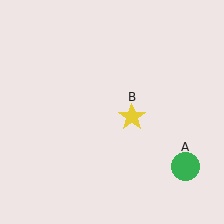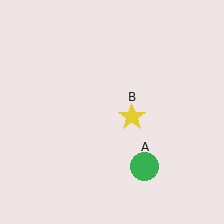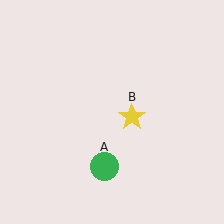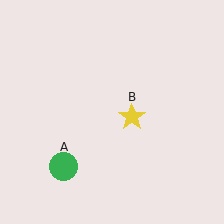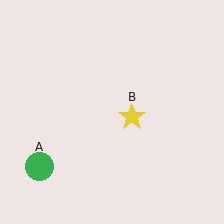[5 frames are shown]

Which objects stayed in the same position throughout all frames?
Yellow star (object B) remained stationary.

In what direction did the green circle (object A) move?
The green circle (object A) moved left.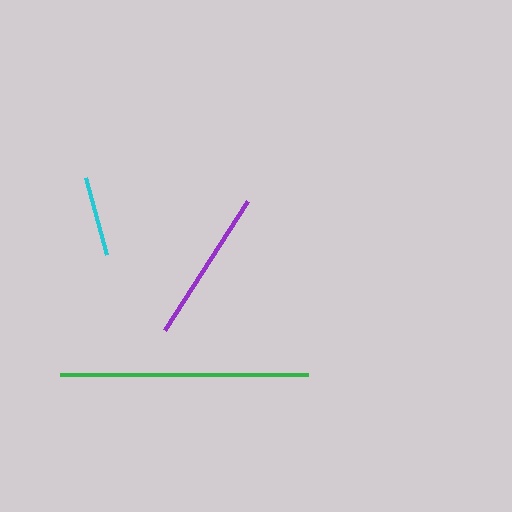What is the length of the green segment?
The green segment is approximately 249 pixels long.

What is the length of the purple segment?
The purple segment is approximately 153 pixels long.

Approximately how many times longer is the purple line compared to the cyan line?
The purple line is approximately 1.9 times the length of the cyan line.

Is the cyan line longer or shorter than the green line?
The green line is longer than the cyan line.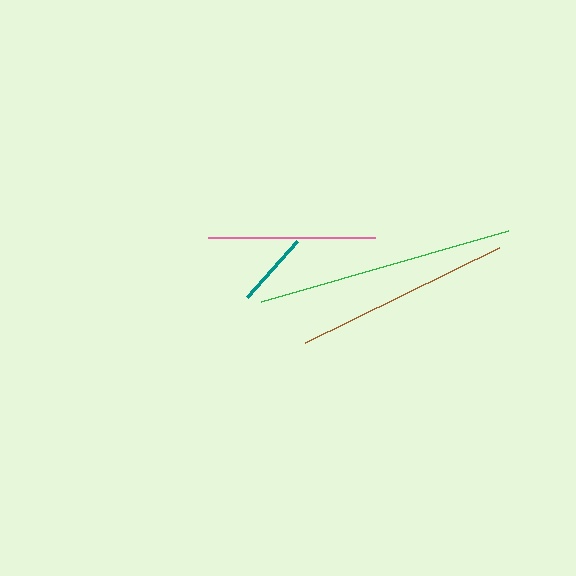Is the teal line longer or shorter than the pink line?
The pink line is longer than the teal line.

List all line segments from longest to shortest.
From longest to shortest: green, brown, pink, teal.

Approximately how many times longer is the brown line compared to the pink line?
The brown line is approximately 1.3 times the length of the pink line.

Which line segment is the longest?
The green line is the longest at approximately 257 pixels.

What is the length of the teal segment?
The teal segment is approximately 75 pixels long.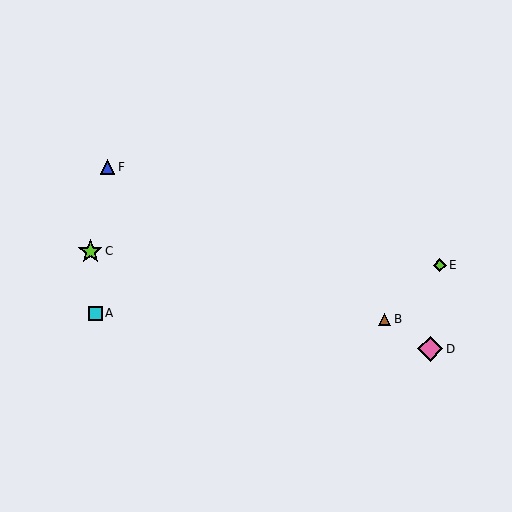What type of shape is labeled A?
Shape A is a cyan square.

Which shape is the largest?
The pink diamond (labeled D) is the largest.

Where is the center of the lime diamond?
The center of the lime diamond is at (440, 265).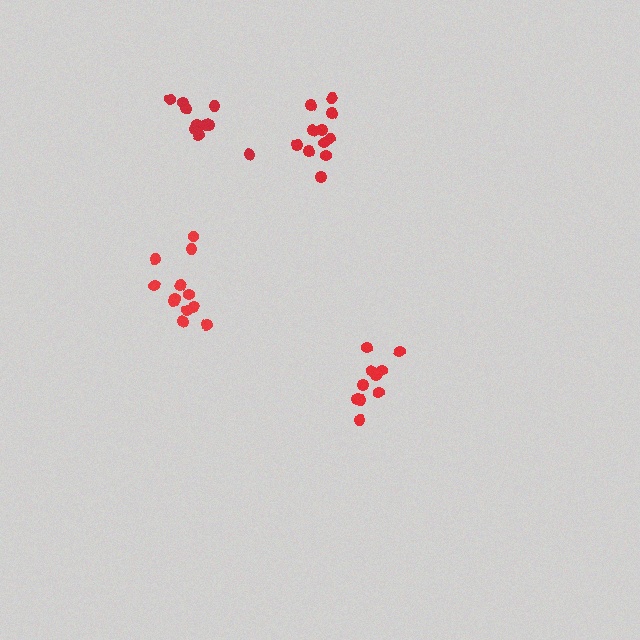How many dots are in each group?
Group 1: 12 dots, Group 2: 11 dots, Group 3: 10 dots, Group 4: 11 dots (44 total).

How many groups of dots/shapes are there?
There are 4 groups.